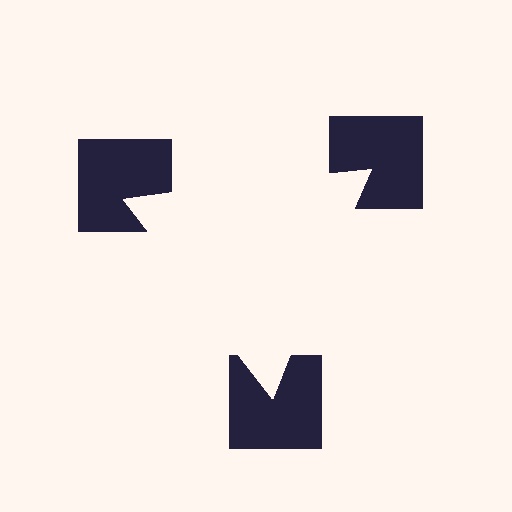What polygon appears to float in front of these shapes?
An illusory triangle — its edges are inferred from the aligned wedge cuts in the notched squares, not physically drawn.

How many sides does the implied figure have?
3 sides.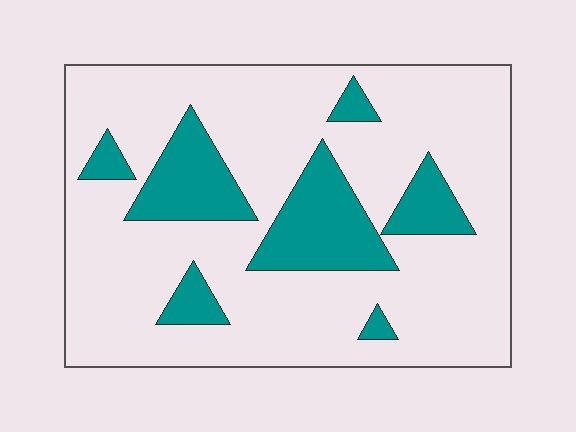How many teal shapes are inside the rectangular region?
7.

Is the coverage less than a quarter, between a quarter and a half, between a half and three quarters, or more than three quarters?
Less than a quarter.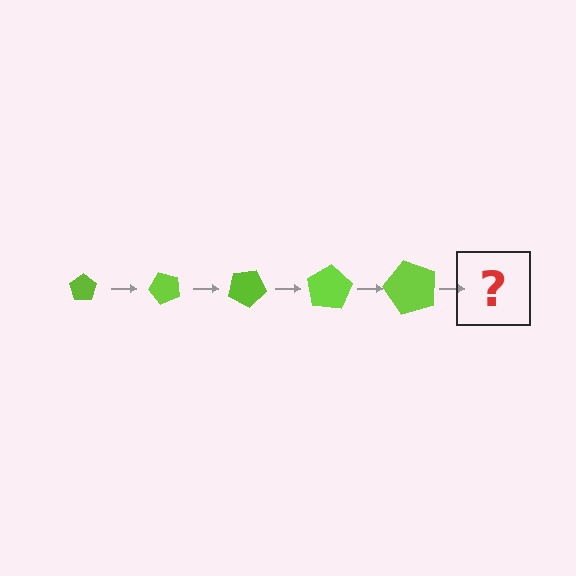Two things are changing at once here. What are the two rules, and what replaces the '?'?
The two rules are that the pentagon grows larger each step and it rotates 50 degrees each step. The '?' should be a pentagon, larger than the previous one and rotated 250 degrees from the start.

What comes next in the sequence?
The next element should be a pentagon, larger than the previous one and rotated 250 degrees from the start.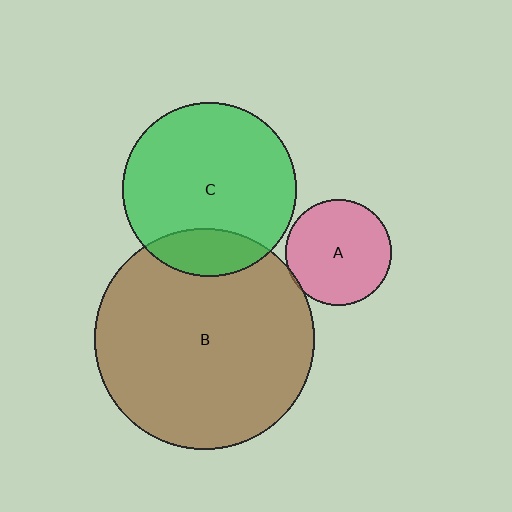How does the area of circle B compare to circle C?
Approximately 1.6 times.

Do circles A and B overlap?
Yes.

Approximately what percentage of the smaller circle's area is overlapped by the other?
Approximately 5%.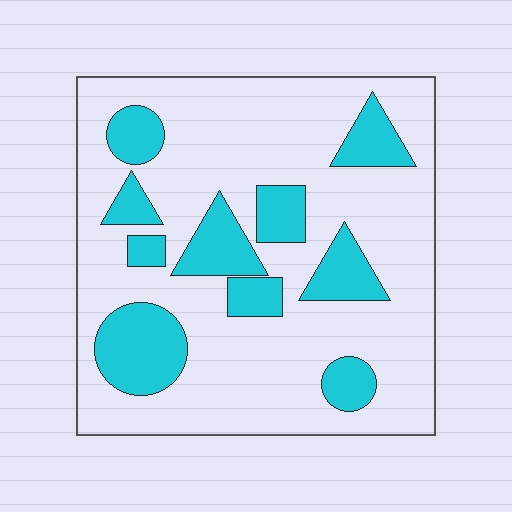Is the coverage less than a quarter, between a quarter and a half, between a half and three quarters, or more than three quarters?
Less than a quarter.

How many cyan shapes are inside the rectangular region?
10.